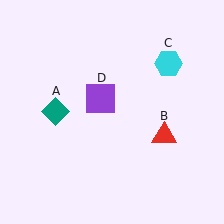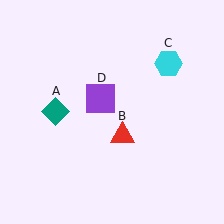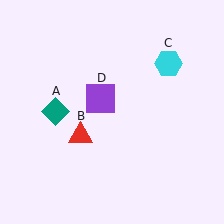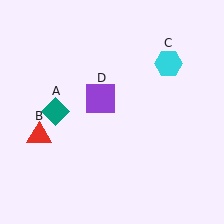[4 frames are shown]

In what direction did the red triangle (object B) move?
The red triangle (object B) moved left.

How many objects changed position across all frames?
1 object changed position: red triangle (object B).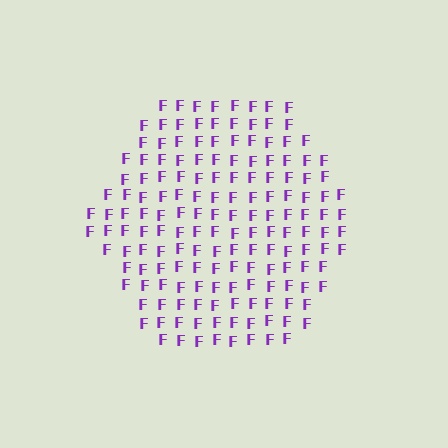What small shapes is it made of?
It is made of small letter F's.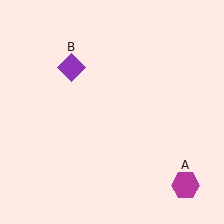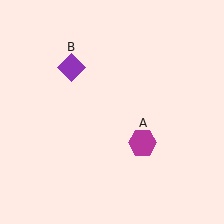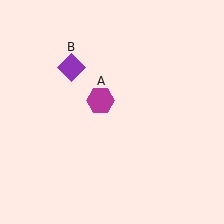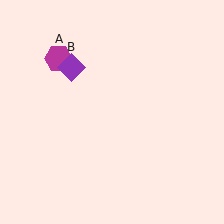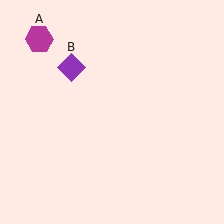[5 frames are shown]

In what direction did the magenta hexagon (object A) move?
The magenta hexagon (object A) moved up and to the left.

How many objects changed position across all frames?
1 object changed position: magenta hexagon (object A).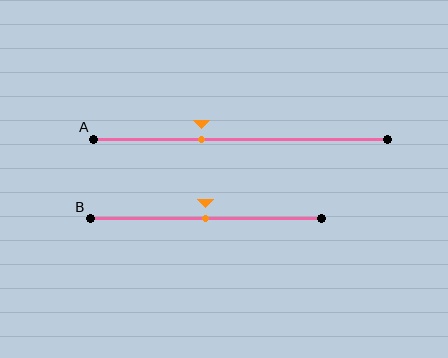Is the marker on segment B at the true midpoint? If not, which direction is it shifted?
Yes, the marker on segment B is at the true midpoint.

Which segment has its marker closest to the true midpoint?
Segment B has its marker closest to the true midpoint.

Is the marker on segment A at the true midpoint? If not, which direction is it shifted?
No, the marker on segment A is shifted to the left by about 13% of the segment length.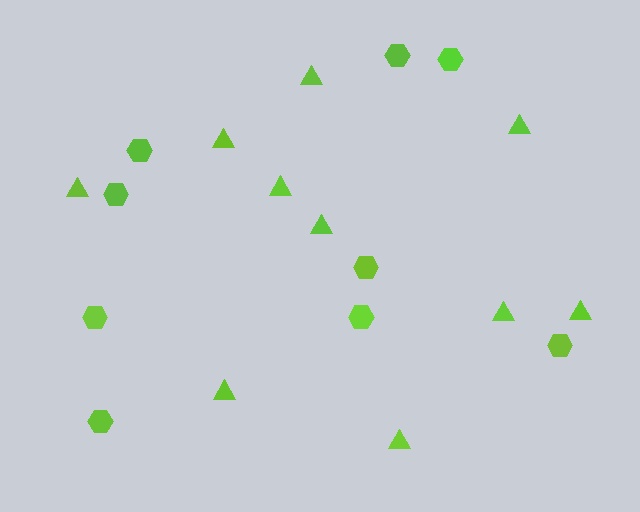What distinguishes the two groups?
There are 2 groups: one group of hexagons (9) and one group of triangles (10).